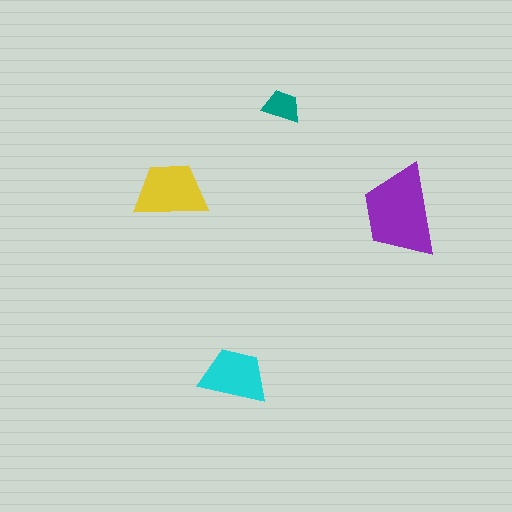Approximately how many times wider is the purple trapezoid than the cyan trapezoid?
About 1.5 times wider.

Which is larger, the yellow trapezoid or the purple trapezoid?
The purple one.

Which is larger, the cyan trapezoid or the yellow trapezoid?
The yellow one.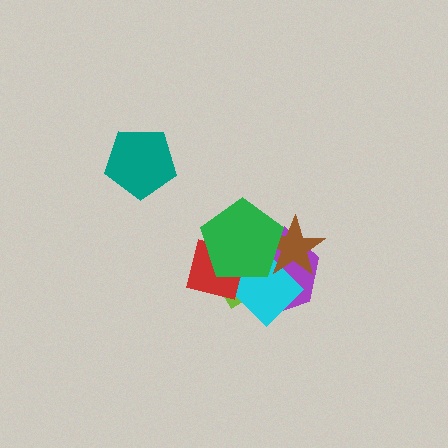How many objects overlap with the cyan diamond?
5 objects overlap with the cyan diamond.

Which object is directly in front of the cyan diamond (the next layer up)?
The red square is directly in front of the cyan diamond.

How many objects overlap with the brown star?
3 objects overlap with the brown star.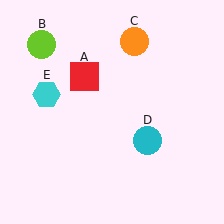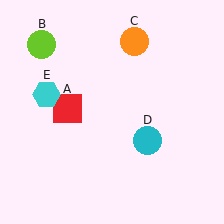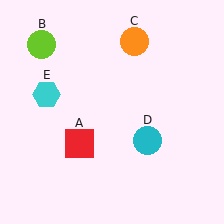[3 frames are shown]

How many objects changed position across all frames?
1 object changed position: red square (object A).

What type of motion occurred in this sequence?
The red square (object A) rotated counterclockwise around the center of the scene.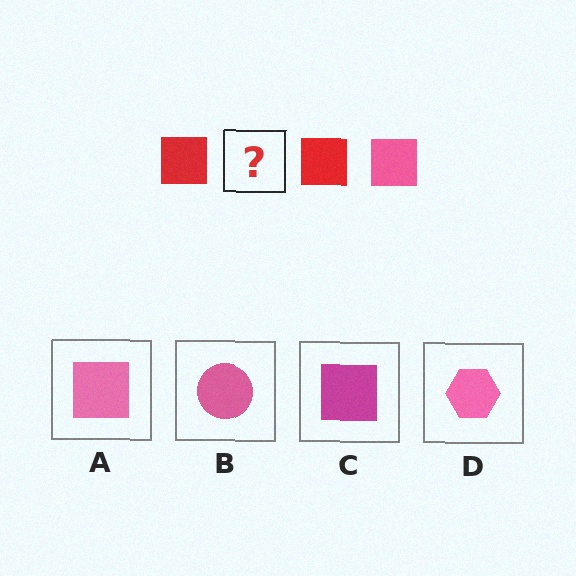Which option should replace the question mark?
Option A.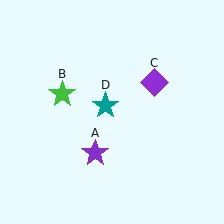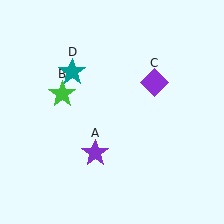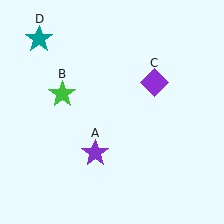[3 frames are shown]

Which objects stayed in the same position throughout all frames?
Purple star (object A) and green star (object B) and purple diamond (object C) remained stationary.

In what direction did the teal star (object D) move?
The teal star (object D) moved up and to the left.